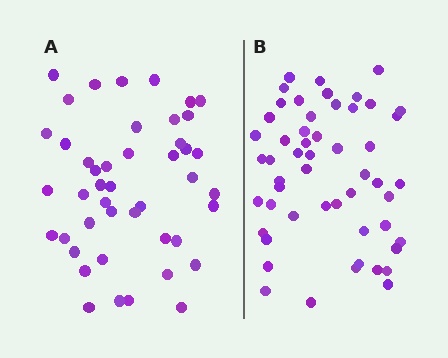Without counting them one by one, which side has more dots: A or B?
Region B (the right region) has more dots.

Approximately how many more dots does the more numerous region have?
Region B has roughly 8 or so more dots than region A.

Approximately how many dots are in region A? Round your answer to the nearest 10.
About 40 dots. (The exact count is 45, which rounds to 40.)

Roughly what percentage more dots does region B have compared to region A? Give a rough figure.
About 20% more.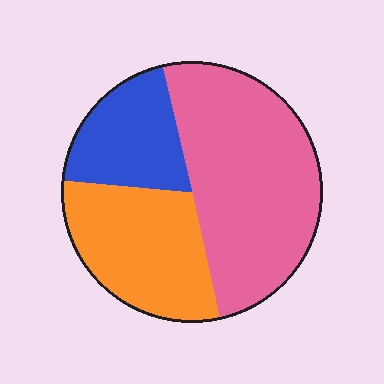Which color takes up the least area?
Blue, at roughly 20%.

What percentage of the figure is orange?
Orange takes up about one third (1/3) of the figure.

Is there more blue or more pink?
Pink.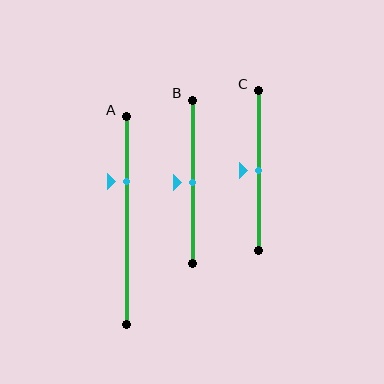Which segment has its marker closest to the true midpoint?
Segment B has its marker closest to the true midpoint.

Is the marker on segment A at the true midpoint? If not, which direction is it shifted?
No, the marker on segment A is shifted upward by about 19% of the segment length.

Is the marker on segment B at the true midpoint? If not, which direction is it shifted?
Yes, the marker on segment B is at the true midpoint.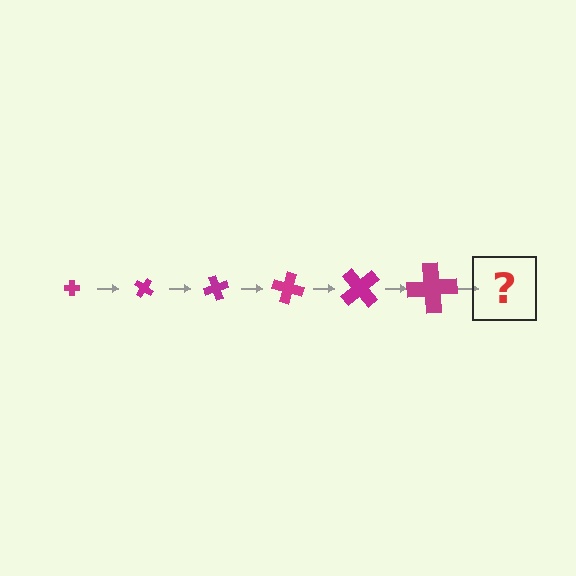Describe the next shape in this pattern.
It should be a cross, larger than the previous one and rotated 210 degrees from the start.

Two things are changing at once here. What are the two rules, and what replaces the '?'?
The two rules are that the cross grows larger each step and it rotates 35 degrees each step. The '?' should be a cross, larger than the previous one and rotated 210 degrees from the start.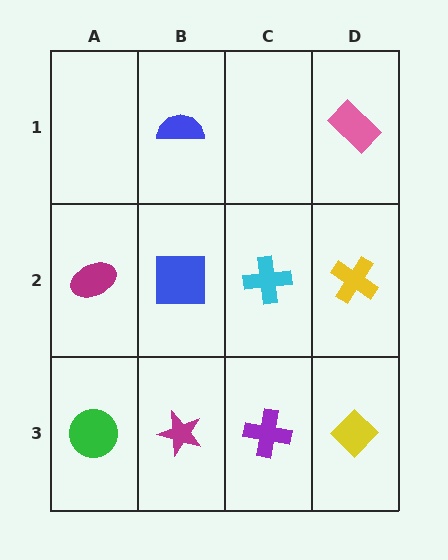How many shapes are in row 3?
4 shapes.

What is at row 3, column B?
A magenta star.